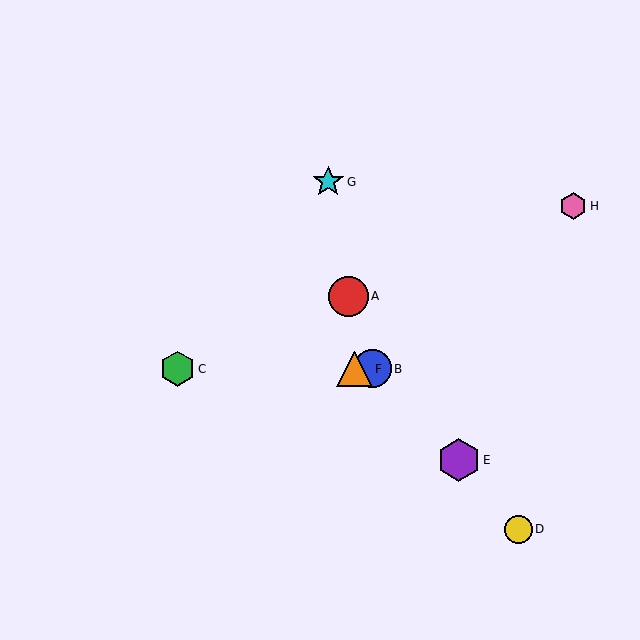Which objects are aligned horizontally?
Objects B, C, F are aligned horizontally.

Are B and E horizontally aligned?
No, B is at y≈369 and E is at y≈460.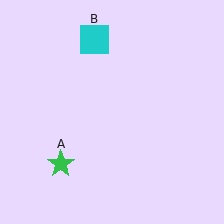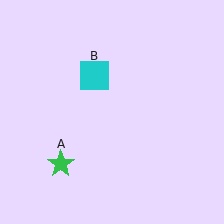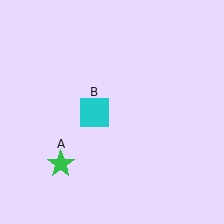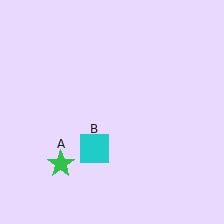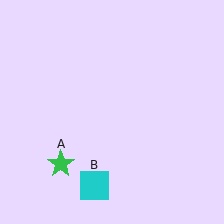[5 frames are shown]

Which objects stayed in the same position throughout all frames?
Green star (object A) remained stationary.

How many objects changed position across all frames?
1 object changed position: cyan square (object B).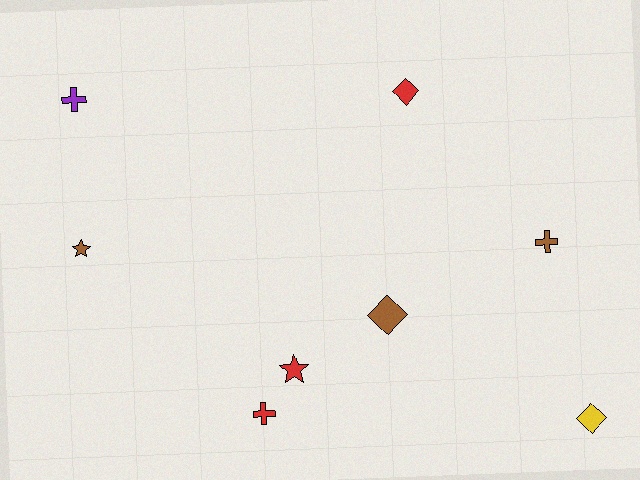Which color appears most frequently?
Brown, with 3 objects.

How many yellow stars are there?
There are no yellow stars.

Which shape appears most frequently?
Diamond, with 3 objects.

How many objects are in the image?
There are 8 objects.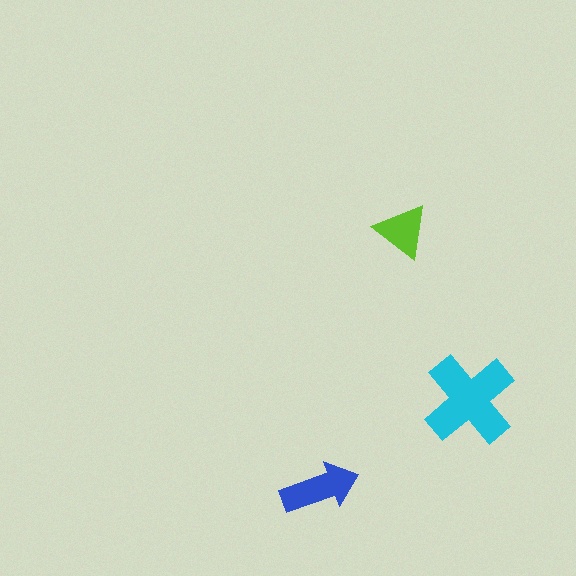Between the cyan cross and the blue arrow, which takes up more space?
The cyan cross.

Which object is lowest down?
The blue arrow is bottommost.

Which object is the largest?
The cyan cross.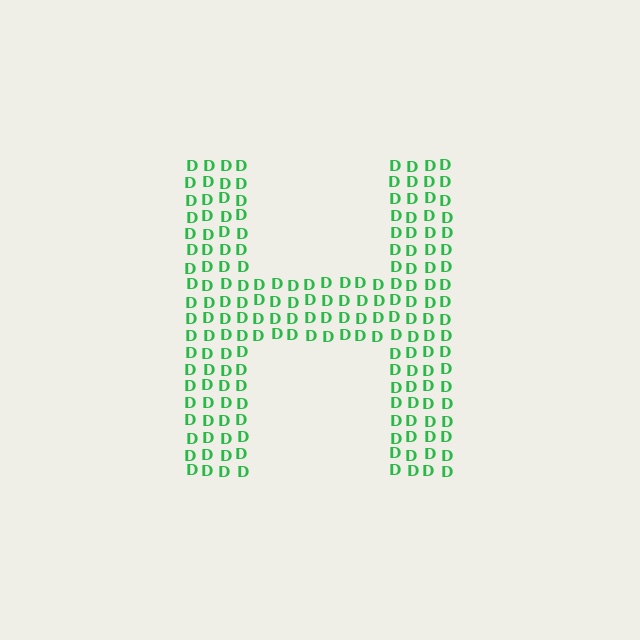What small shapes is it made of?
It is made of small letter D's.